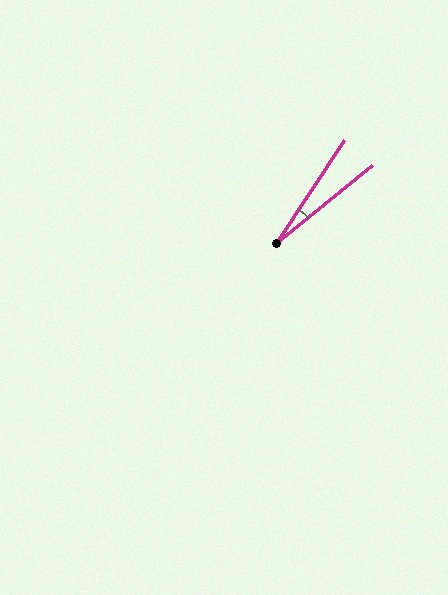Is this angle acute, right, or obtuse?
It is acute.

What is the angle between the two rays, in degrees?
Approximately 18 degrees.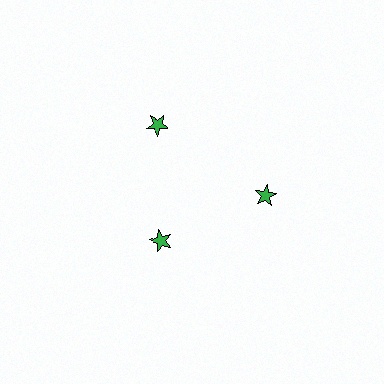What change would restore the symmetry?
The symmetry would be restored by moving it outward, back onto the ring so that all 3 stars sit at equal angles and equal distance from the center.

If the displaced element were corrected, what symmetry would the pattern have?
It would have 3-fold rotational symmetry — the pattern would map onto itself every 120 degrees.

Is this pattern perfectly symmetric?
No. The 3 green stars are arranged in a ring, but one element near the 7 o'clock position is pulled inward toward the center, breaking the 3-fold rotational symmetry.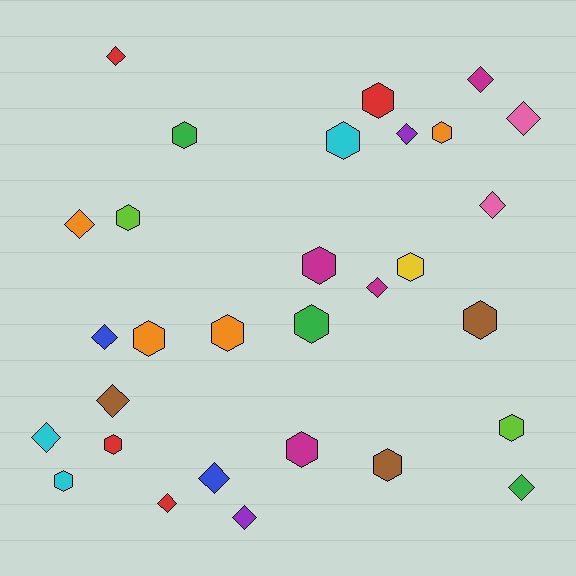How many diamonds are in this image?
There are 14 diamonds.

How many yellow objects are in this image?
There is 1 yellow object.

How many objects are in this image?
There are 30 objects.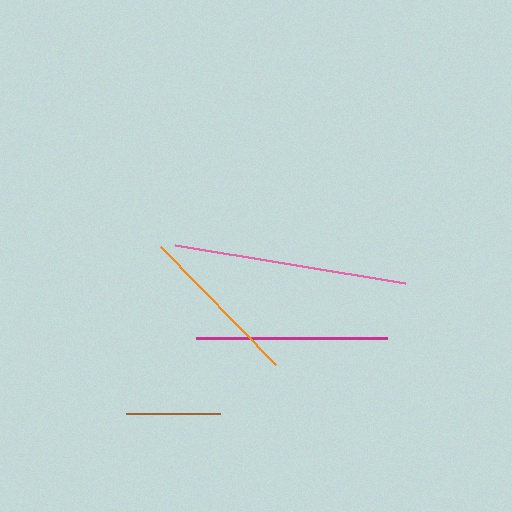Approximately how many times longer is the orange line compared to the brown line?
The orange line is approximately 1.8 times the length of the brown line.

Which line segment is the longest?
The pink line is the longest at approximately 232 pixels.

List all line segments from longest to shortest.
From longest to shortest: pink, magenta, orange, brown.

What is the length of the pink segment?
The pink segment is approximately 232 pixels long.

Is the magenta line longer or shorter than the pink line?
The pink line is longer than the magenta line.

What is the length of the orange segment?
The orange segment is approximately 165 pixels long.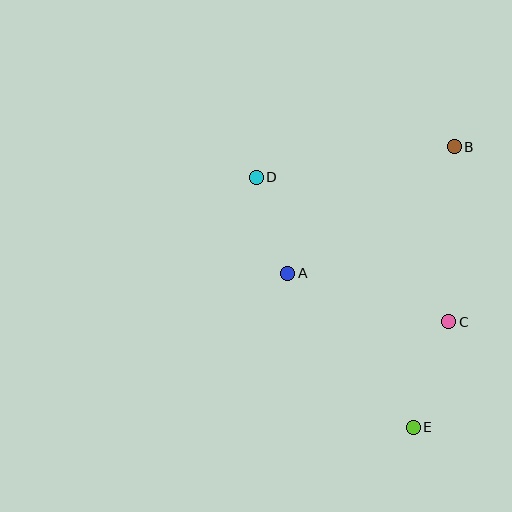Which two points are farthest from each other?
Points D and E are farthest from each other.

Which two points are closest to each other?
Points A and D are closest to each other.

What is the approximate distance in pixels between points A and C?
The distance between A and C is approximately 168 pixels.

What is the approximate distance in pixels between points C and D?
The distance between C and D is approximately 241 pixels.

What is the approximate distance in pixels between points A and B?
The distance between A and B is approximately 209 pixels.